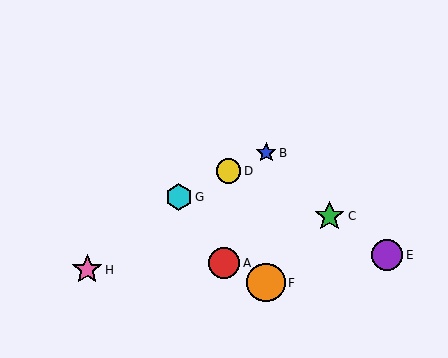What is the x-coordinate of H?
Object H is at x≈87.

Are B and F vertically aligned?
Yes, both are at x≈266.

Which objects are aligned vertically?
Objects B, F are aligned vertically.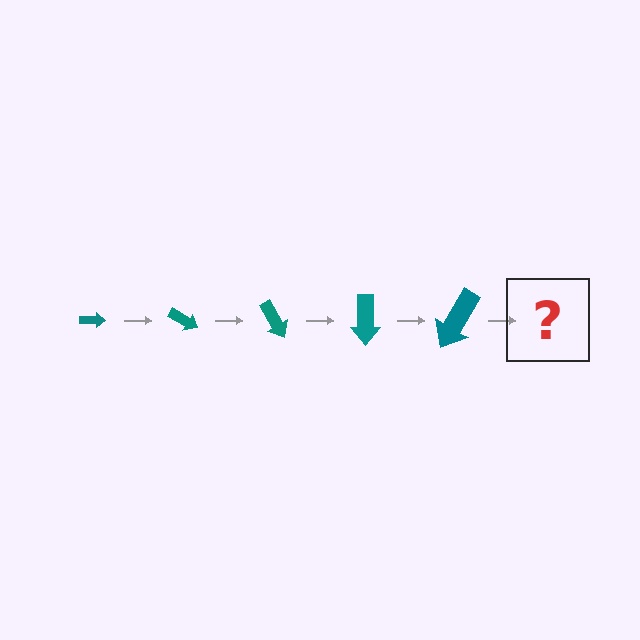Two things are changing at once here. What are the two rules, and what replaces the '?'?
The two rules are that the arrow grows larger each step and it rotates 30 degrees each step. The '?' should be an arrow, larger than the previous one and rotated 150 degrees from the start.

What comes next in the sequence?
The next element should be an arrow, larger than the previous one and rotated 150 degrees from the start.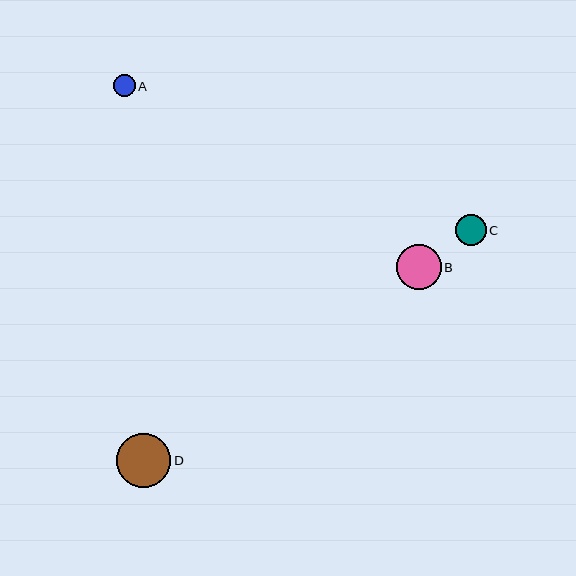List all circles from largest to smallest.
From largest to smallest: D, B, C, A.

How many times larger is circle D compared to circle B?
Circle D is approximately 1.2 times the size of circle B.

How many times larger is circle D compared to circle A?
Circle D is approximately 2.5 times the size of circle A.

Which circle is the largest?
Circle D is the largest with a size of approximately 54 pixels.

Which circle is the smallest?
Circle A is the smallest with a size of approximately 22 pixels.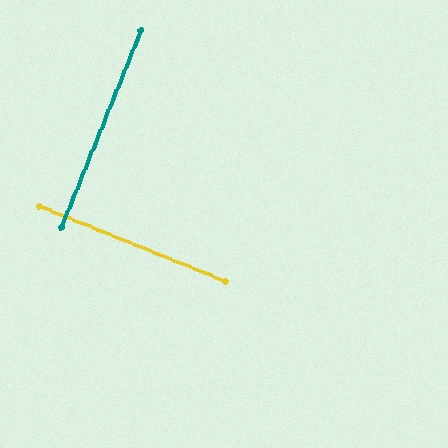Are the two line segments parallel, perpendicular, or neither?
Perpendicular — they meet at approximately 90°.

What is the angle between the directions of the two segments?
Approximately 90 degrees.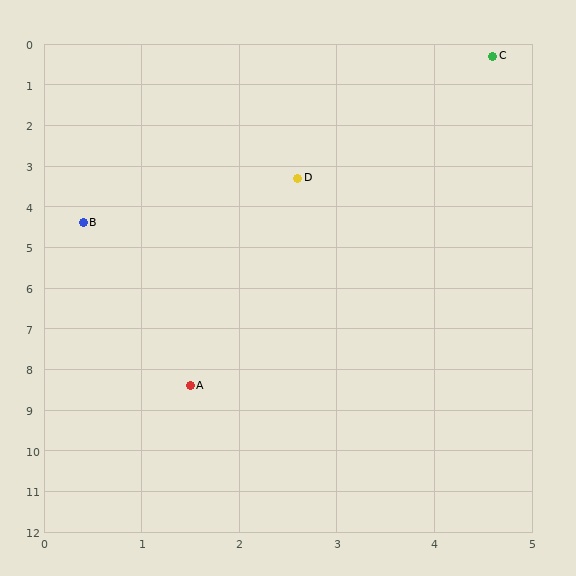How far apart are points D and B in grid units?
Points D and B are about 2.5 grid units apart.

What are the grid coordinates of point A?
Point A is at approximately (1.5, 8.4).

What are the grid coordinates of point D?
Point D is at approximately (2.6, 3.3).